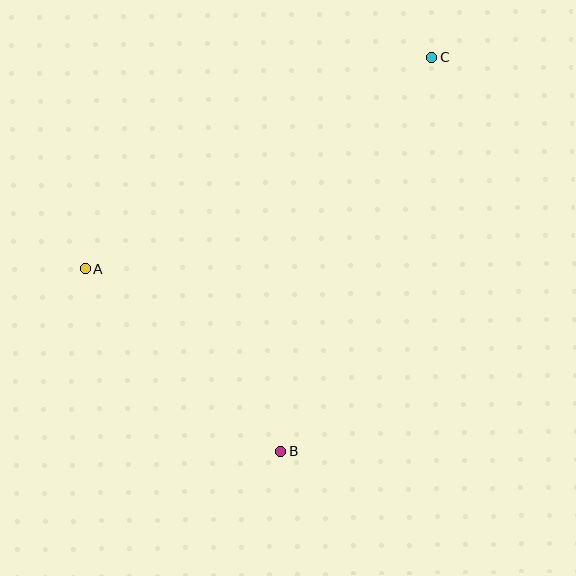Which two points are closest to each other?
Points A and B are closest to each other.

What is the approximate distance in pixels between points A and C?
The distance between A and C is approximately 407 pixels.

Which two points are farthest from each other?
Points B and C are farthest from each other.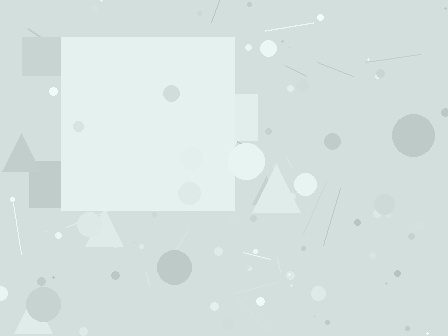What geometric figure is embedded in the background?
A square is embedded in the background.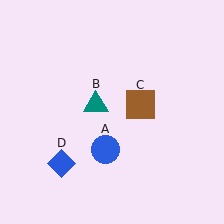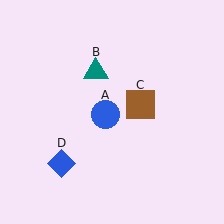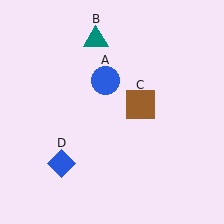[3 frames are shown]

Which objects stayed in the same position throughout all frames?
Brown square (object C) and blue diamond (object D) remained stationary.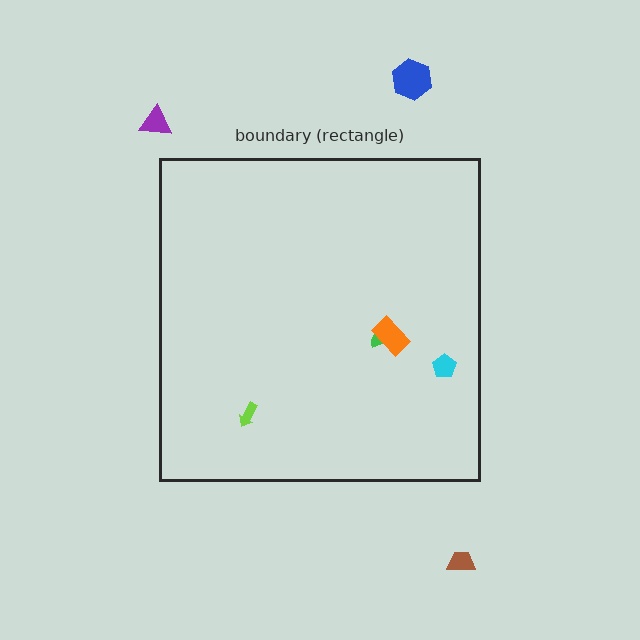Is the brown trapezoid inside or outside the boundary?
Outside.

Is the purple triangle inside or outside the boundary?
Outside.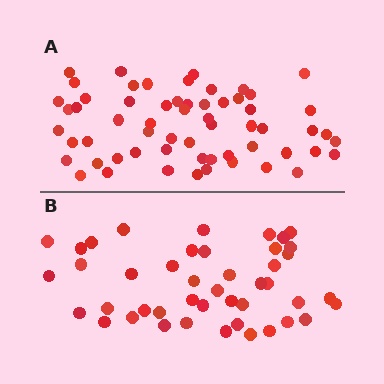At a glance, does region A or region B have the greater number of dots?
Region A (the top region) has more dots.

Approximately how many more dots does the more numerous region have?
Region A has approximately 15 more dots than region B.